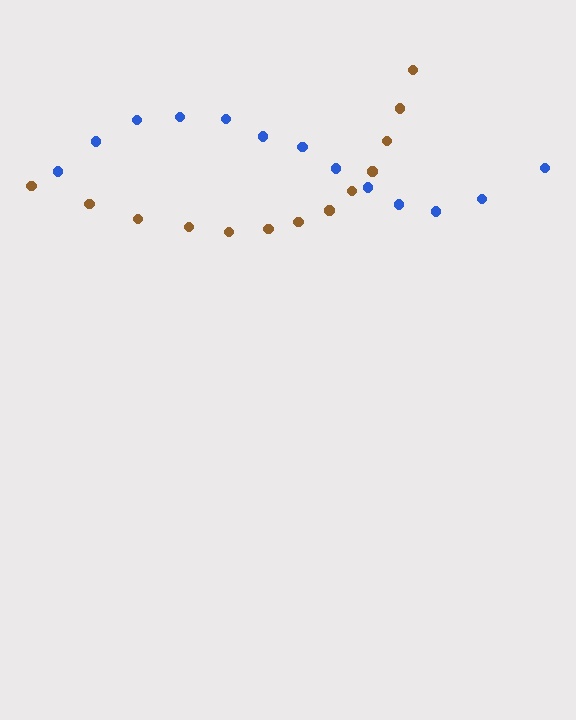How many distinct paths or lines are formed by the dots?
There are 2 distinct paths.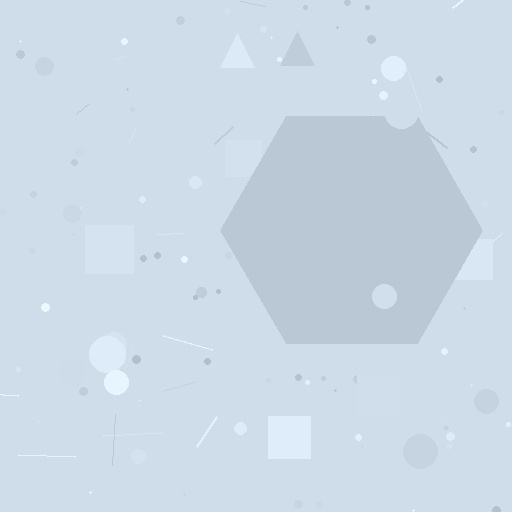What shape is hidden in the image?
A hexagon is hidden in the image.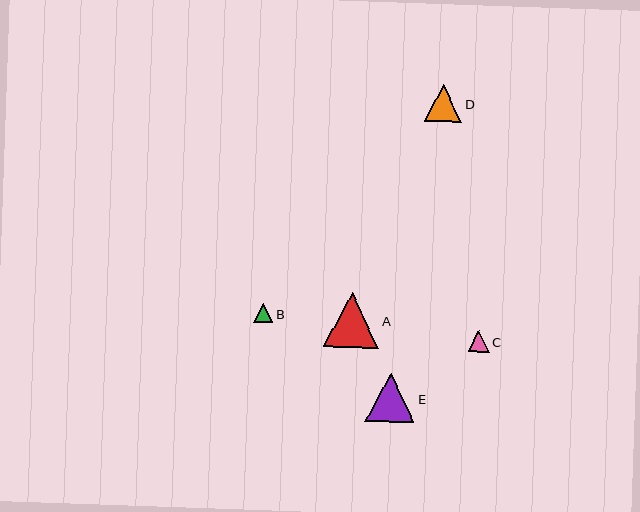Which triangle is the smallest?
Triangle B is the smallest with a size of approximately 19 pixels.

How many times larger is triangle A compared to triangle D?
Triangle A is approximately 1.5 times the size of triangle D.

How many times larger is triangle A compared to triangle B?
Triangle A is approximately 2.9 times the size of triangle B.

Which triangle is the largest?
Triangle A is the largest with a size of approximately 55 pixels.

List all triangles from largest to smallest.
From largest to smallest: A, E, D, C, B.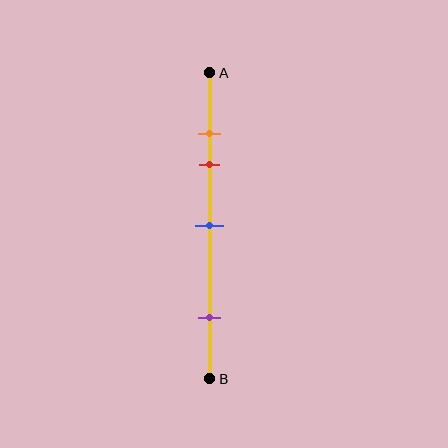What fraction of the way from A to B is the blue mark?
The blue mark is approximately 50% (0.5) of the way from A to B.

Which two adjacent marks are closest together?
The orange and red marks are the closest adjacent pair.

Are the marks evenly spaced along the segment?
No, the marks are not evenly spaced.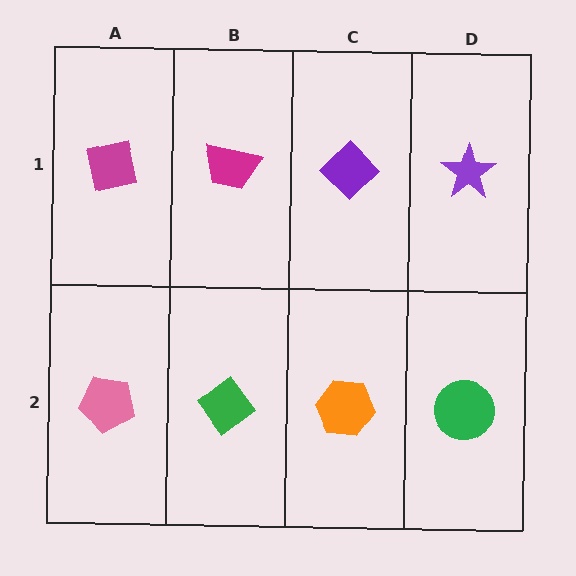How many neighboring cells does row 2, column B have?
3.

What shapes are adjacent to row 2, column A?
A magenta square (row 1, column A), a green diamond (row 2, column B).